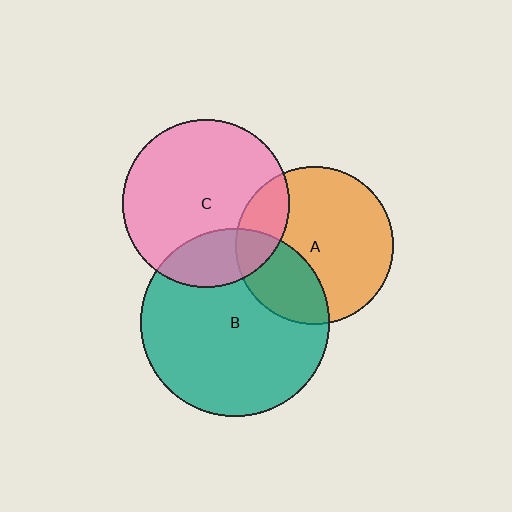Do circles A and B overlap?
Yes.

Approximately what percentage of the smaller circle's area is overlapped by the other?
Approximately 30%.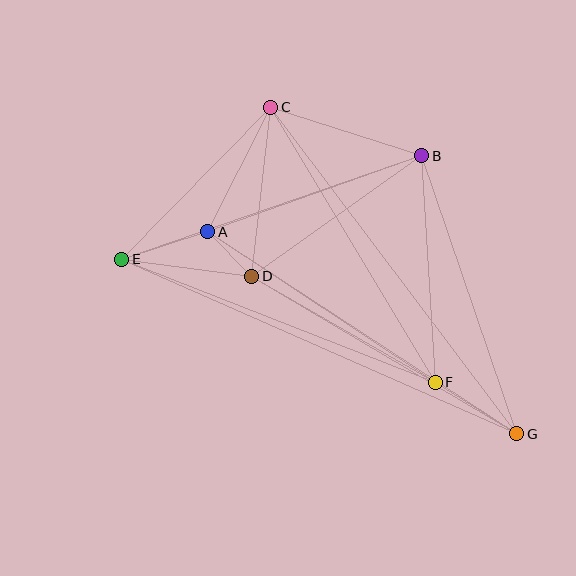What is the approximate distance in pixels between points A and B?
The distance between A and B is approximately 227 pixels.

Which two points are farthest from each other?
Points E and G are farthest from each other.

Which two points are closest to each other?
Points A and D are closest to each other.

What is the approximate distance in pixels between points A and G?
The distance between A and G is approximately 369 pixels.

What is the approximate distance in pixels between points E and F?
The distance between E and F is approximately 337 pixels.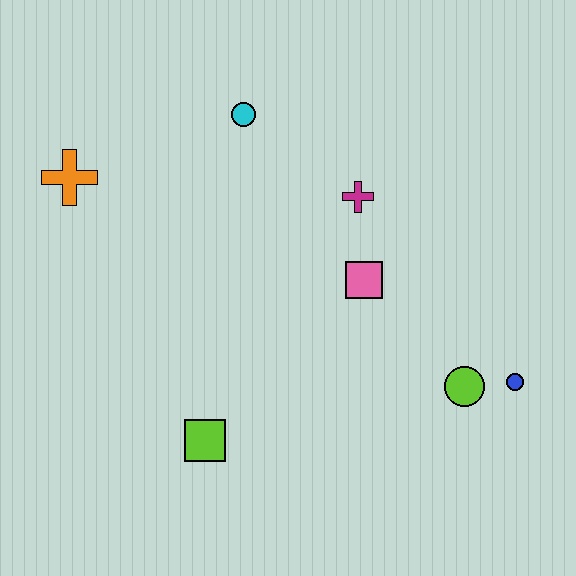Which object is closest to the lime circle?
The blue circle is closest to the lime circle.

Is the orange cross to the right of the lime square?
No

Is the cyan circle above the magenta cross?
Yes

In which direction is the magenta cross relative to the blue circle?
The magenta cross is above the blue circle.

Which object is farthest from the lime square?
The cyan circle is farthest from the lime square.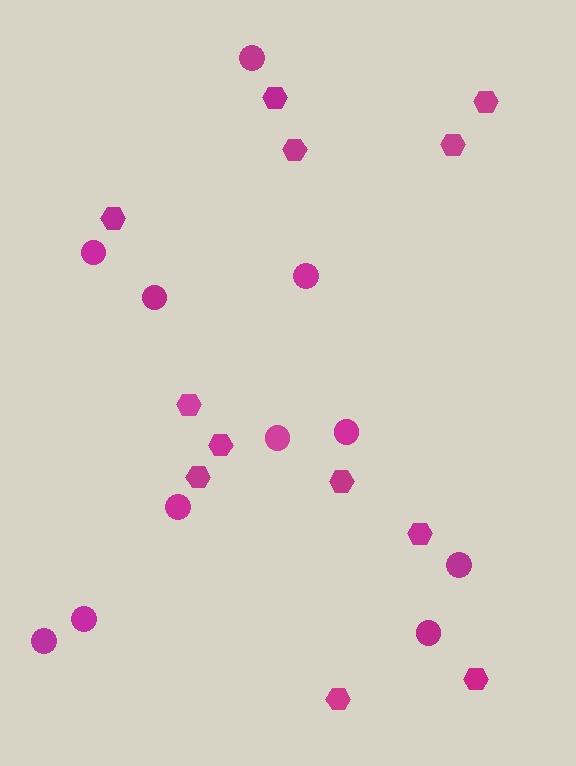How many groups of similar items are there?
There are 2 groups: one group of circles (11) and one group of hexagons (12).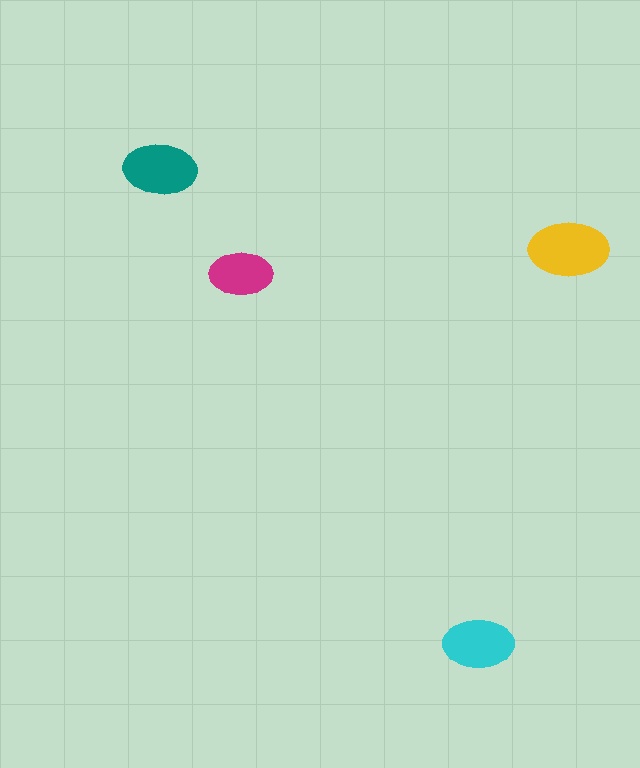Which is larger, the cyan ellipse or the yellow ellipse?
The yellow one.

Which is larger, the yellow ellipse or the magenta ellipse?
The yellow one.